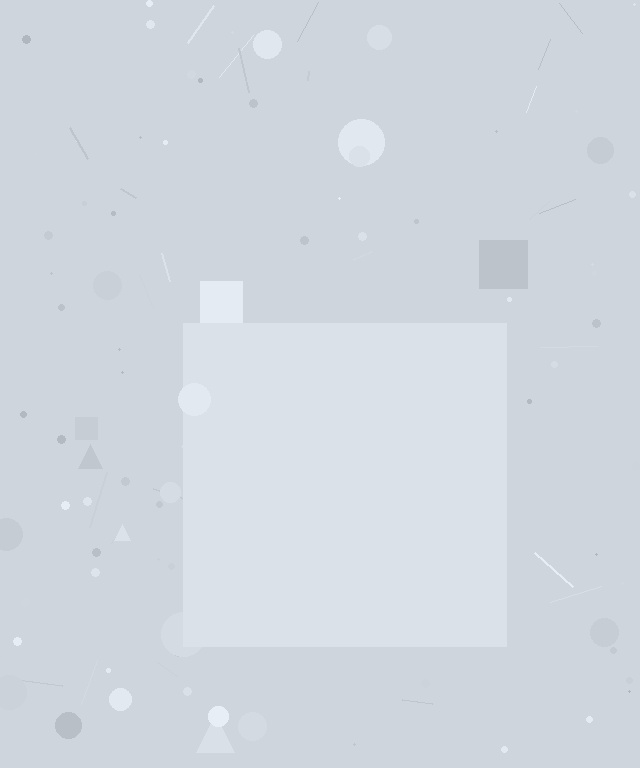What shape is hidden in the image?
A square is hidden in the image.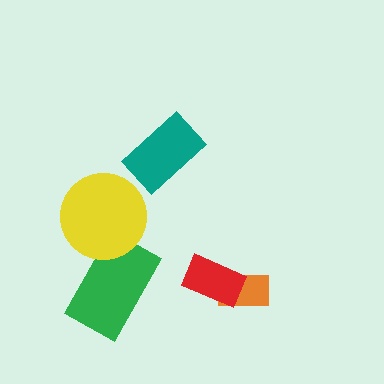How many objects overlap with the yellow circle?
1 object overlaps with the yellow circle.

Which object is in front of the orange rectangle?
The red rectangle is in front of the orange rectangle.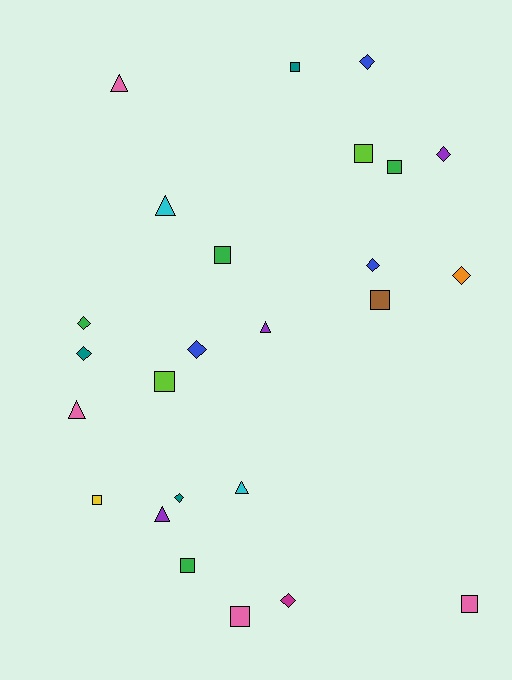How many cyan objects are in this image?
There are 2 cyan objects.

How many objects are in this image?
There are 25 objects.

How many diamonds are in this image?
There are 9 diamonds.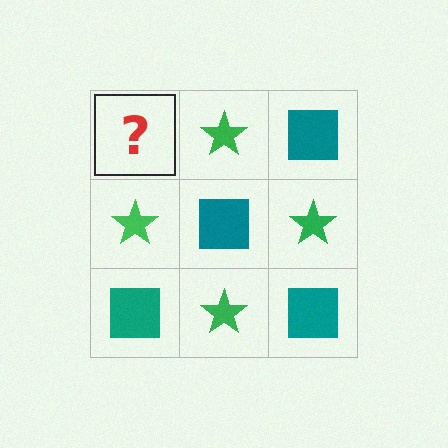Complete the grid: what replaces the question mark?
The question mark should be replaced with a teal square.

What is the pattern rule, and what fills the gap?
The rule is that it alternates teal square and green star in a checkerboard pattern. The gap should be filled with a teal square.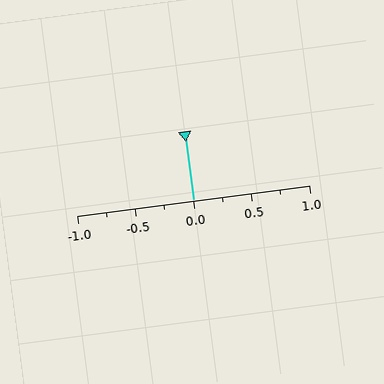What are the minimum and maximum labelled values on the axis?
The axis runs from -1.0 to 1.0.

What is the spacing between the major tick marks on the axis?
The major ticks are spaced 0.5 apart.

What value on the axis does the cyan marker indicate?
The marker indicates approximately 0.